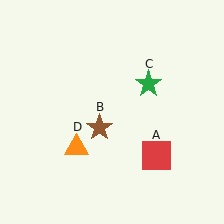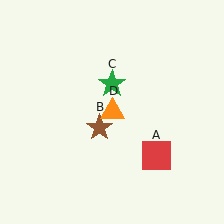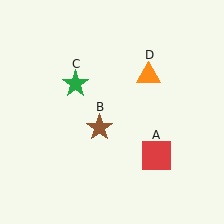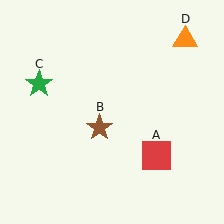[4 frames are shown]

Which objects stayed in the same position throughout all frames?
Red square (object A) and brown star (object B) remained stationary.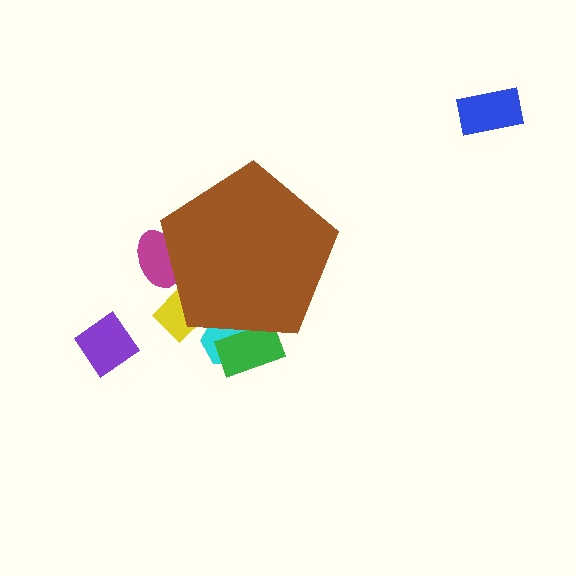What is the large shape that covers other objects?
A brown pentagon.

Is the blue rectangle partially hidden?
No, the blue rectangle is fully visible.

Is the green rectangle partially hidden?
Yes, the green rectangle is partially hidden behind the brown pentagon.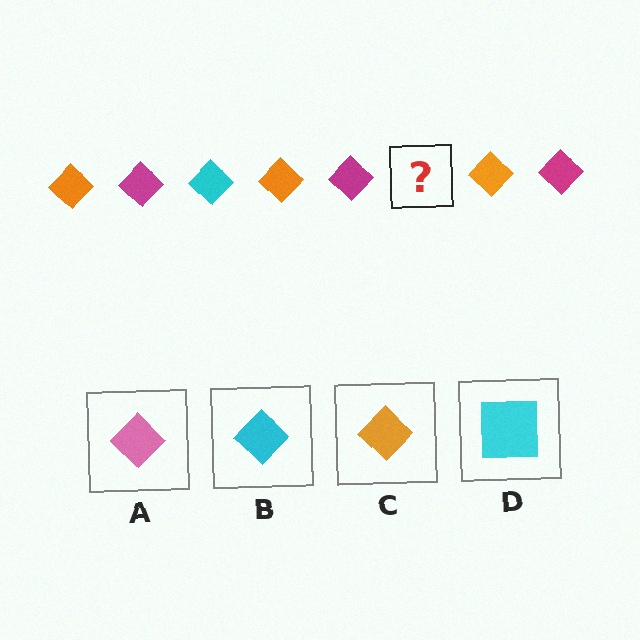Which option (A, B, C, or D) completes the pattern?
B.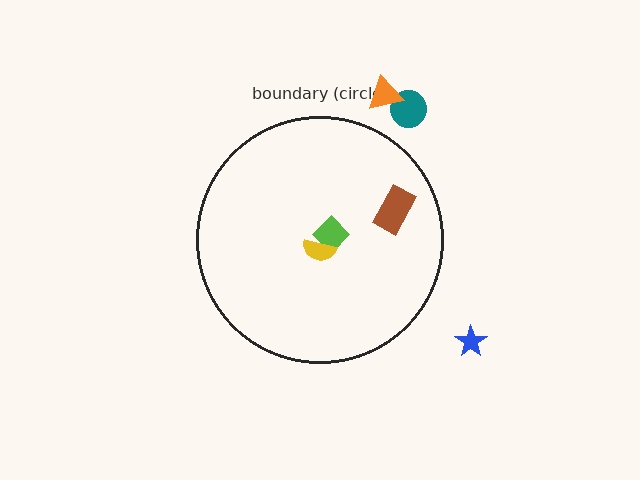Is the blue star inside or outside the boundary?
Outside.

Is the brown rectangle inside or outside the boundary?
Inside.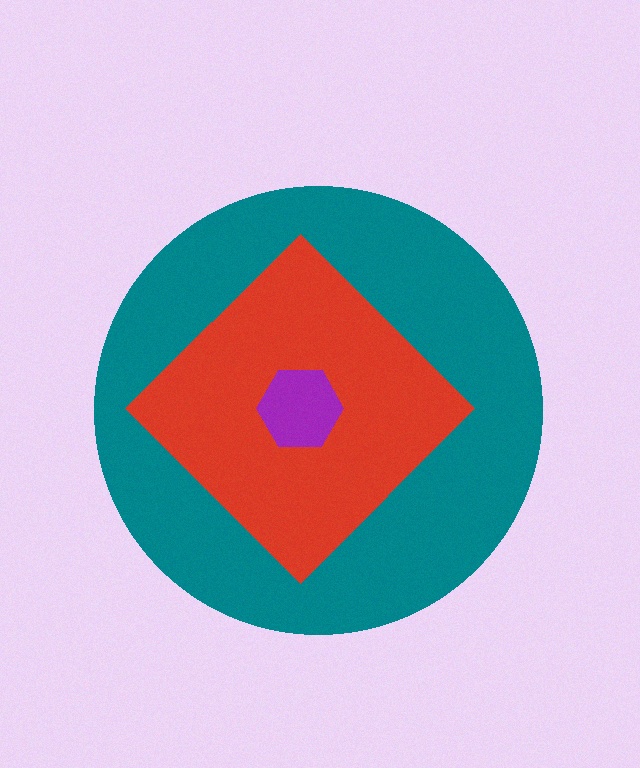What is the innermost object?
The purple hexagon.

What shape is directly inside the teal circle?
The red diamond.